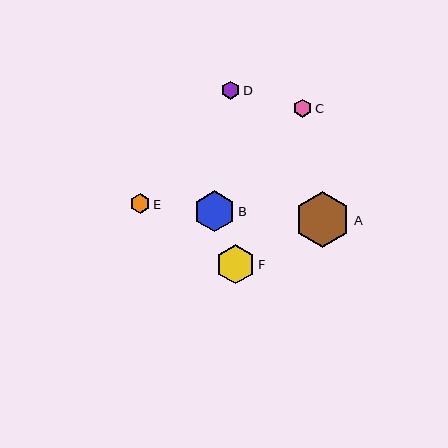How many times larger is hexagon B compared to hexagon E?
Hexagon B is approximately 2.1 times the size of hexagon E.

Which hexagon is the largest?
Hexagon A is the largest with a size of approximately 56 pixels.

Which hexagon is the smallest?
Hexagon D is the smallest with a size of approximately 18 pixels.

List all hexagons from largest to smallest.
From largest to smallest: A, B, F, E, C, D.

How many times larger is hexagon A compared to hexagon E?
Hexagon A is approximately 2.8 times the size of hexagon E.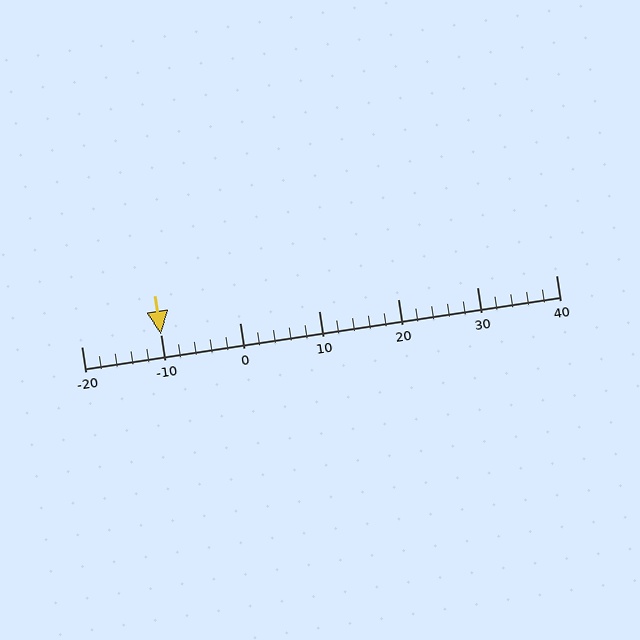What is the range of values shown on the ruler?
The ruler shows values from -20 to 40.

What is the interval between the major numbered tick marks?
The major tick marks are spaced 10 units apart.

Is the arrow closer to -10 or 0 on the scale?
The arrow is closer to -10.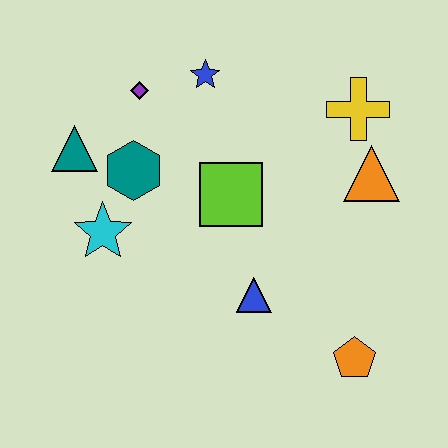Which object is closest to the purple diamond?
The blue star is closest to the purple diamond.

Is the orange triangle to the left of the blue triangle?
No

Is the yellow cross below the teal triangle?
No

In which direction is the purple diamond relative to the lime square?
The purple diamond is above the lime square.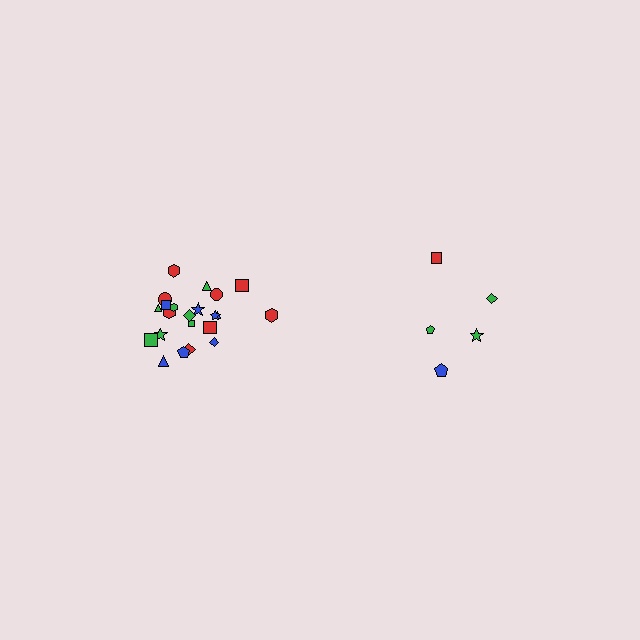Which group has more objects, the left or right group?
The left group.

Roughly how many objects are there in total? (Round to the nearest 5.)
Roughly 25 objects in total.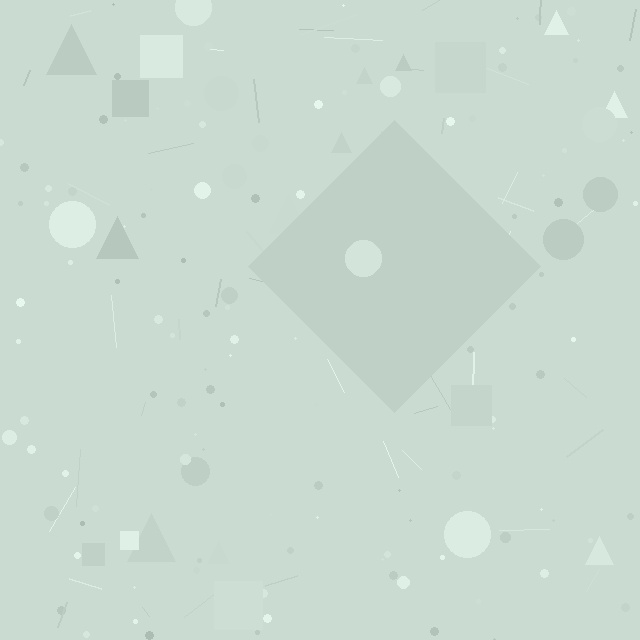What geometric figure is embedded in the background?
A diamond is embedded in the background.